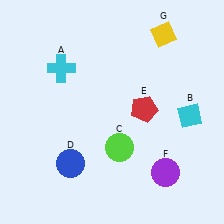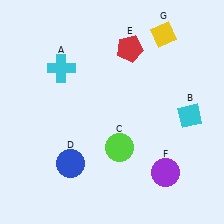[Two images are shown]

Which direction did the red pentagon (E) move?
The red pentagon (E) moved up.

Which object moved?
The red pentagon (E) moved up.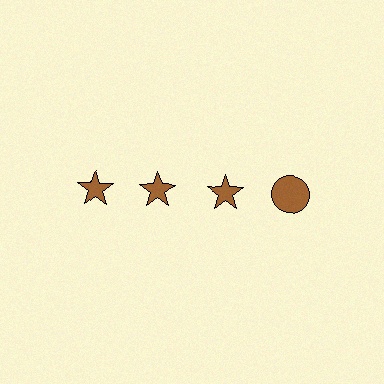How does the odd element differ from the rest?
It has a different shape: circle instead of star.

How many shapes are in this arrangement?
There are 4 shapes arranged in a grid pattern.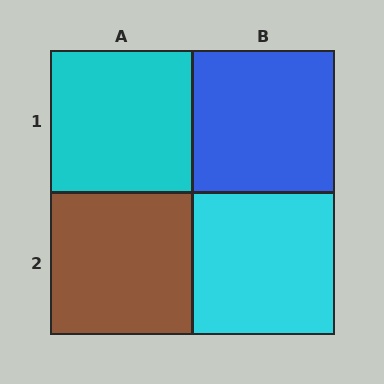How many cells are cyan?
2 cells are cyan.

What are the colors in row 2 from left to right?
Brown, cyan.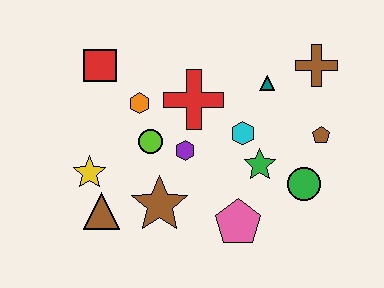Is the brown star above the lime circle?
No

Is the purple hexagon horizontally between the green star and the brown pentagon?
No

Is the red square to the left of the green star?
Yes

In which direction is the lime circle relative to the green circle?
The lime circle is to the left of the green circle.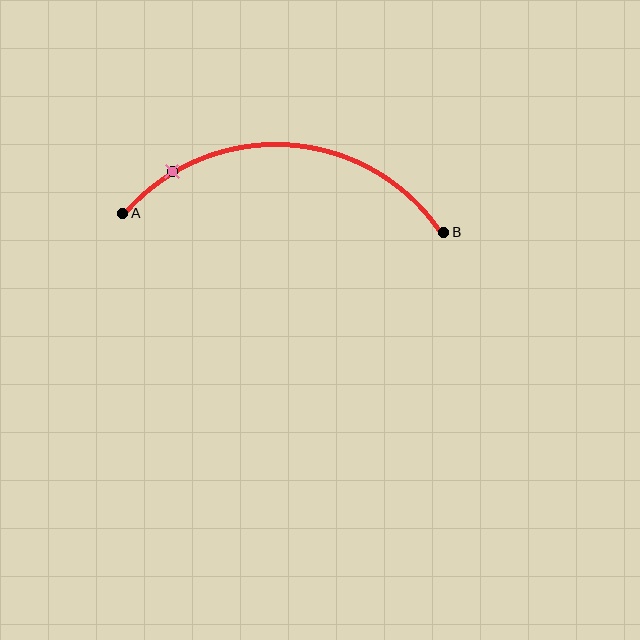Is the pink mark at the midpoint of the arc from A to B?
No. The pink mark lies on the arc but is closer to endpoint A. The arc midpoint would be at the point on the curve equidistant along the arc from both A and B.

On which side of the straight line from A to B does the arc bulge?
The arc bulges above the straight line connecting A and B.